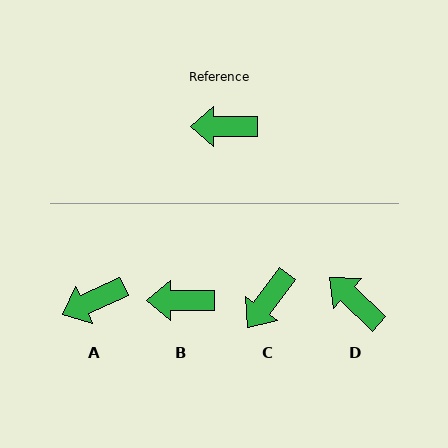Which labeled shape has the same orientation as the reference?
B.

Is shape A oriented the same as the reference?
No, it is off by about 25 degrees.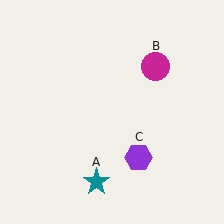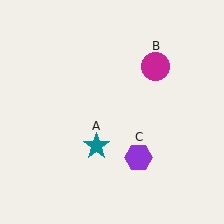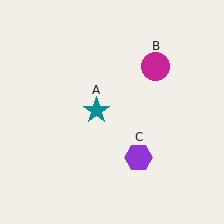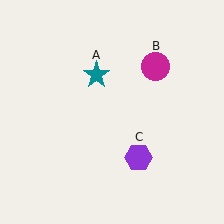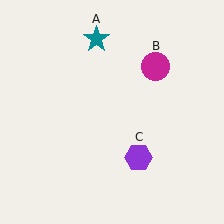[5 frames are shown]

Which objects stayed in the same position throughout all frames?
Magenta circle (object B) and purple hexagon (object C) remained stationary.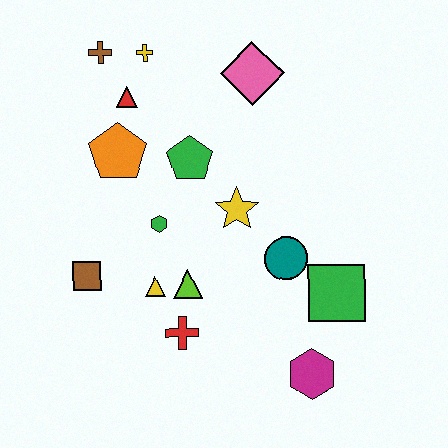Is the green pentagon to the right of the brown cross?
Yes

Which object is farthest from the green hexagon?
The magenta hexagon is farthest from the green hexagon.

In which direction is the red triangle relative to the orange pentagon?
The red triangle is above the orange pentagon.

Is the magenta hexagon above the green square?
No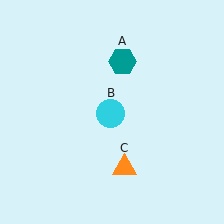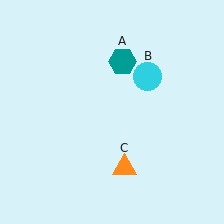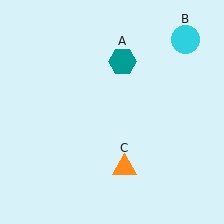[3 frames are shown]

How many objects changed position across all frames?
1 object changed position: cyan circle (object B).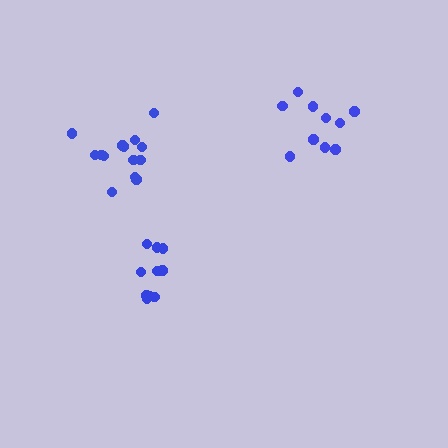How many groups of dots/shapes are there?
There are 3 groups.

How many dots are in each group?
Group 1: 10 dots, Group 2: 10 dots, Group 3: 15 dots (35 total).